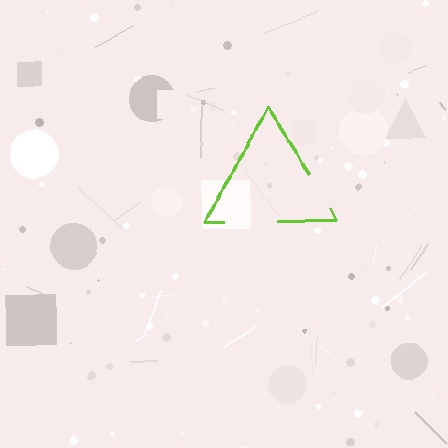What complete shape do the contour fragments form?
The contour fragments form a triangle.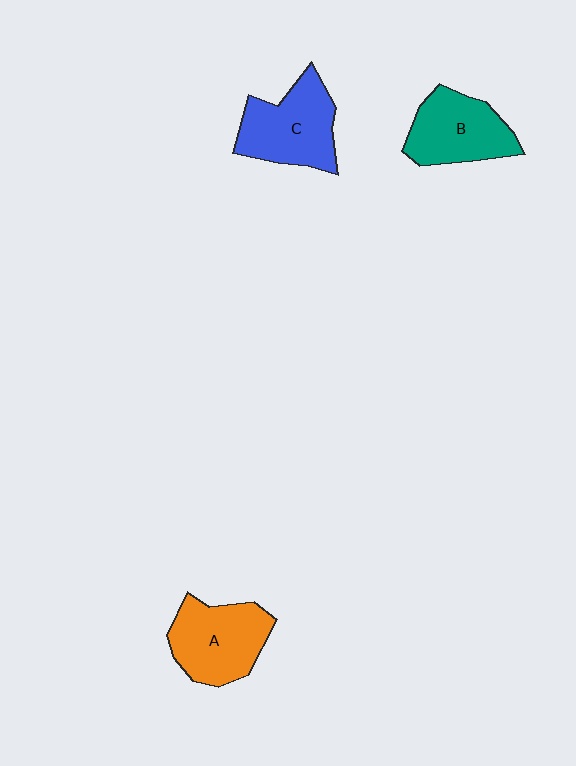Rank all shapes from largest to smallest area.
From largest to smallest: C (blue), A (orange), B (teal).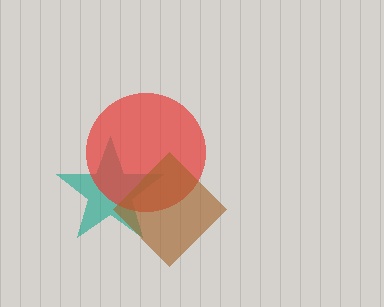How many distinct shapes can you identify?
There are 3 distinct shapes: a teal star, a red circle, a brown diamond.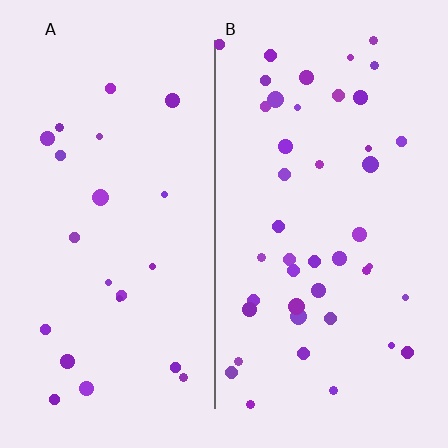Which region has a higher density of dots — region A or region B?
B (the right).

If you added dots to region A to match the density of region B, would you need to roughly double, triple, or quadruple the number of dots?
Approximately double.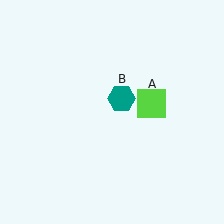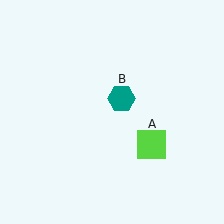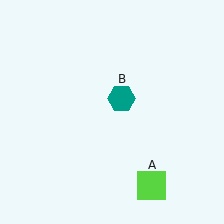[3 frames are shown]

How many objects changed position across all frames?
1 object changed position: lime square (object A).